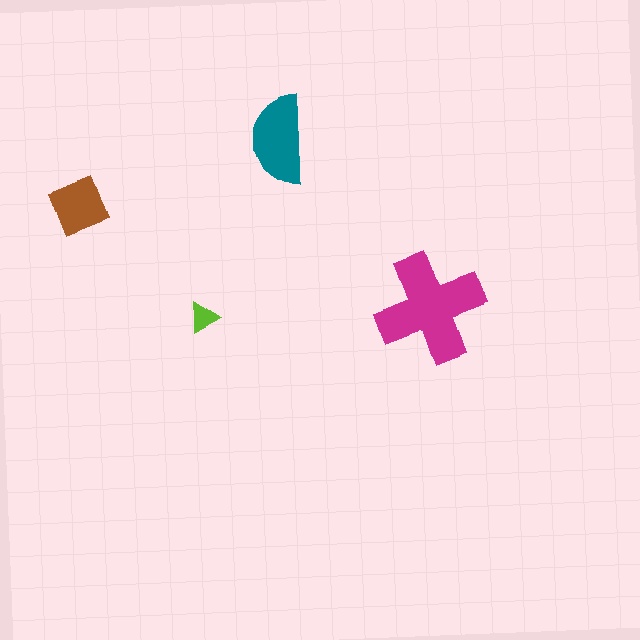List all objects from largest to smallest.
The magenta cross, the teal semicircle, the brown square, the lime triangle.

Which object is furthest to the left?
The brown square is leftmost.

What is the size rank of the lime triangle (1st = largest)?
4th.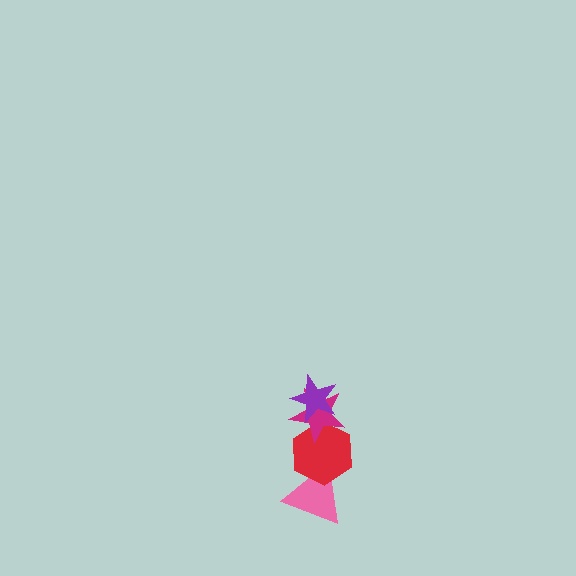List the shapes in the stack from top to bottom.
From top to bottom: the purple star, the magenta star, the red hexagon, the pink triangle.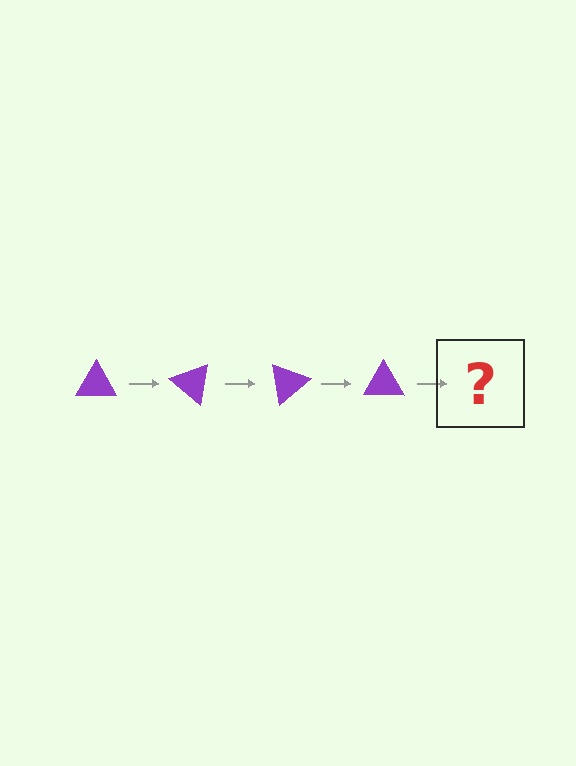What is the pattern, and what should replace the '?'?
The pattern is that the triangle rotates 40 degrees each step. The '?' should be a purple triangle rotated 160 degrees.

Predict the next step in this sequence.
The next step is a purple triangle rotated 160 degrees.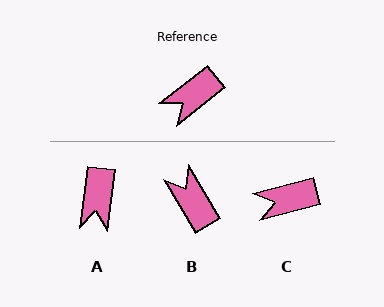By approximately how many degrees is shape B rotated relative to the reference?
Approximately 98 degrees clockwise.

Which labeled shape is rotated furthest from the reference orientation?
B, about 98 degrees away.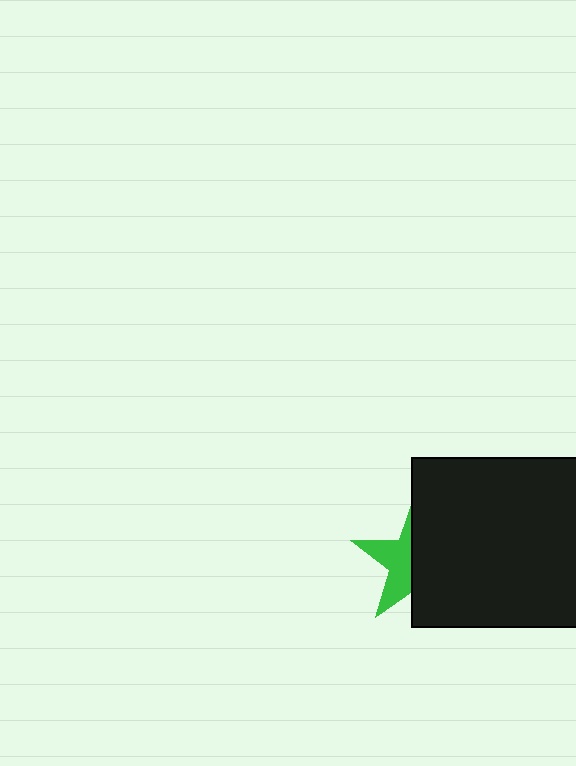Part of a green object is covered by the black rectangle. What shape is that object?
It is a star.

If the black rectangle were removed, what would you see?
You would see the complete green star.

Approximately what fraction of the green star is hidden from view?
Roughly 57% of the green star is hidden behind the black rectangle.